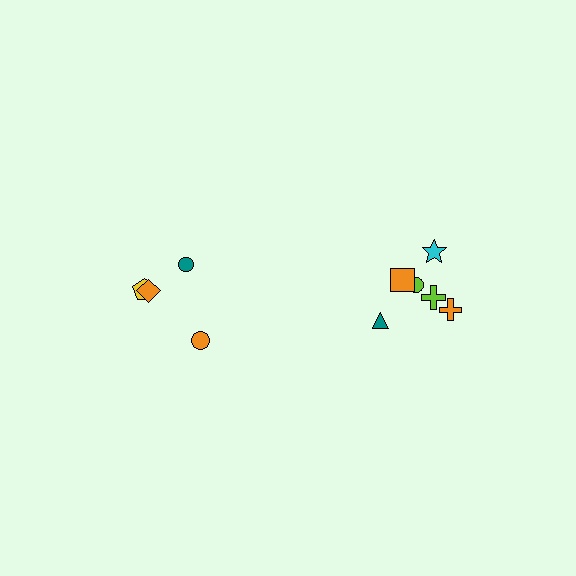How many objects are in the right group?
There are 6 objects.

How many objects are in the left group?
There are 4 objects.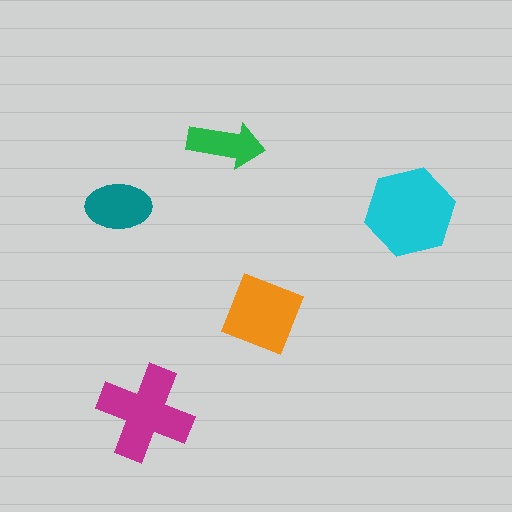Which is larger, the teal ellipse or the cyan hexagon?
The cyan hexagon.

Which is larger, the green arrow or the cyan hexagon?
The cyan hexagon.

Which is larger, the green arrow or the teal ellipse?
The teal ellipse.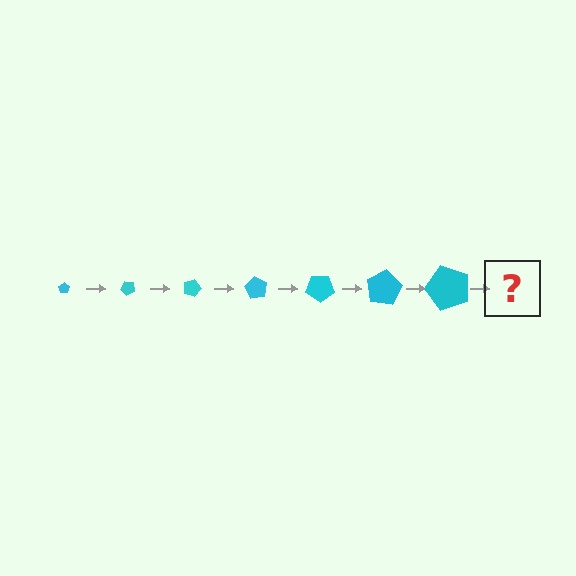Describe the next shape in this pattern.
It should be a pentagon, larger than the previous one and rotated 315 degrees from the start.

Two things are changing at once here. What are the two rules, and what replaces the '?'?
The two rules are that the pentagon grows larger each step and it rotates 45 degrees each step. The '?' should be a pentagon, larger than the previous one and rotated 315 degrees from the start.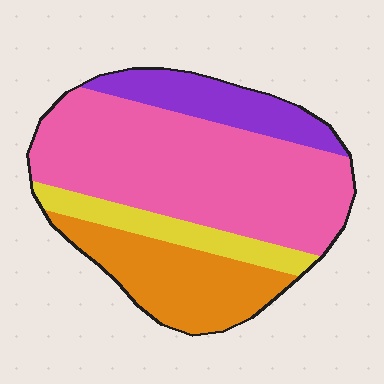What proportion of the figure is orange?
Orange takes up about one fifth (1/5) of the figure.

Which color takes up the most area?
Pink, at roughly 50%.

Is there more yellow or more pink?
Pink.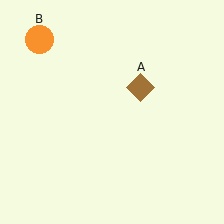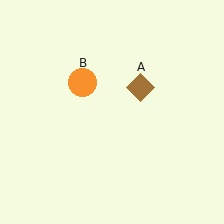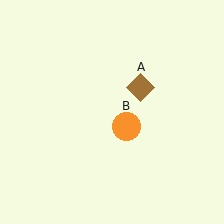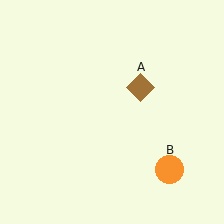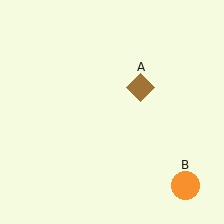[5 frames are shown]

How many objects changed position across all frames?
1 object changed position: orange circle (object B).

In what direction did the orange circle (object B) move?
The orange circle (object B) moved down and to the right.